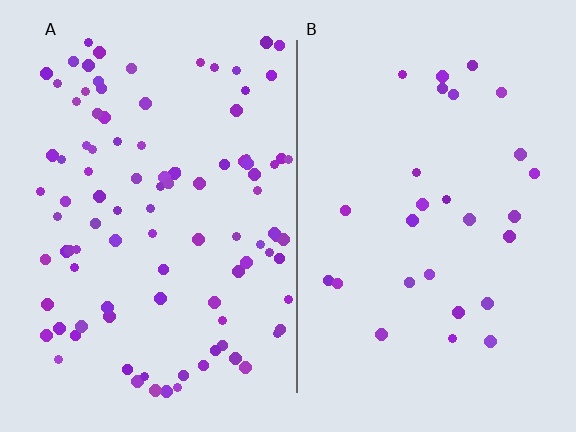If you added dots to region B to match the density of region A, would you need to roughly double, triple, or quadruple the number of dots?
Approximately quadruple.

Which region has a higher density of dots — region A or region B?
A (the left).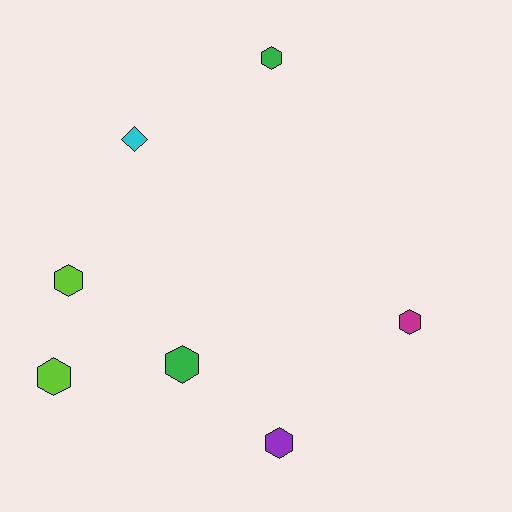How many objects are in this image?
There are 7 objects.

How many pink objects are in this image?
There are no pink objects.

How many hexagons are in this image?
There are 6 hexagons.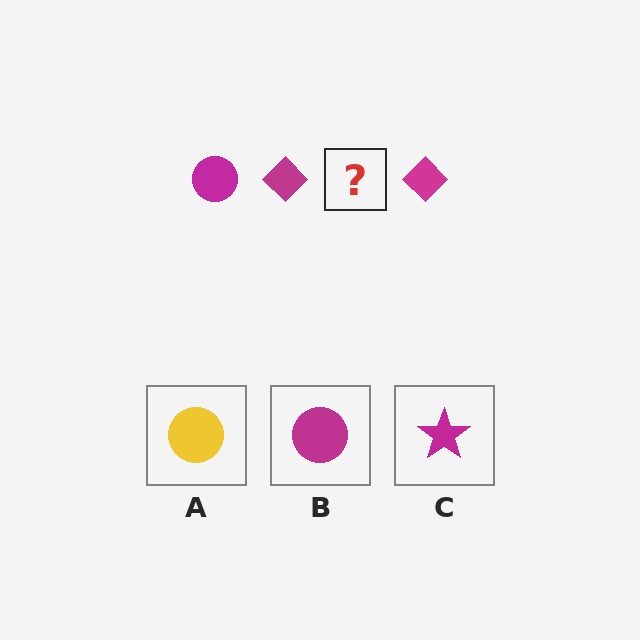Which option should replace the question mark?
Option B.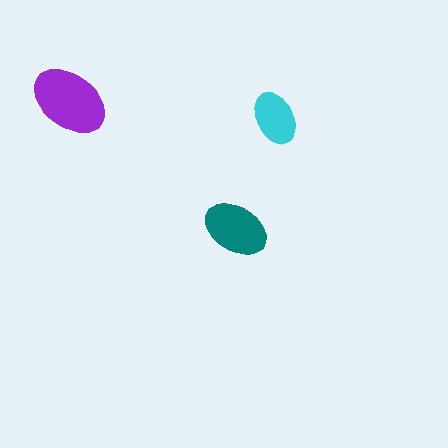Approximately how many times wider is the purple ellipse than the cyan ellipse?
About 1.5 times wider.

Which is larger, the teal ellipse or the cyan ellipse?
The teal one.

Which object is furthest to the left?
The purple ellipse is leftmost.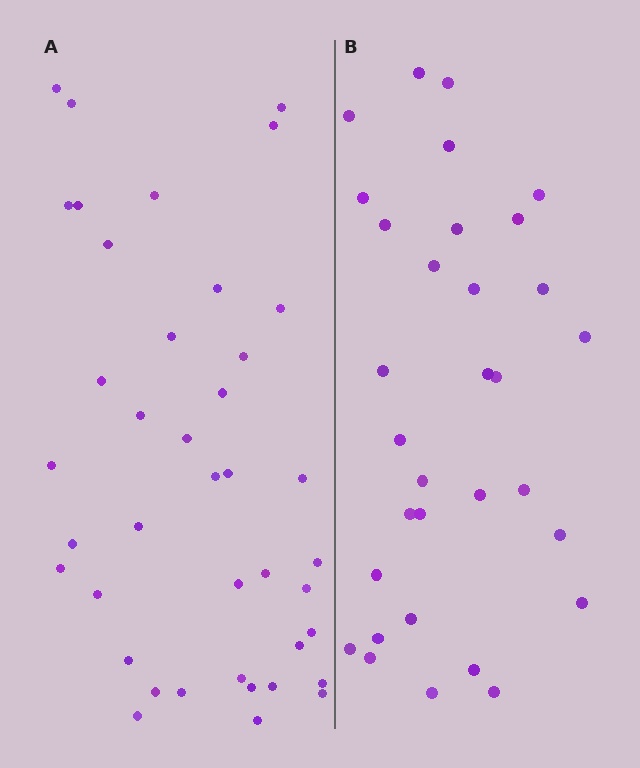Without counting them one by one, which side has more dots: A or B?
Region A (the left region) has more dots.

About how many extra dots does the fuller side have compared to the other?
Region A has roughly 8 or so more dots than region B.